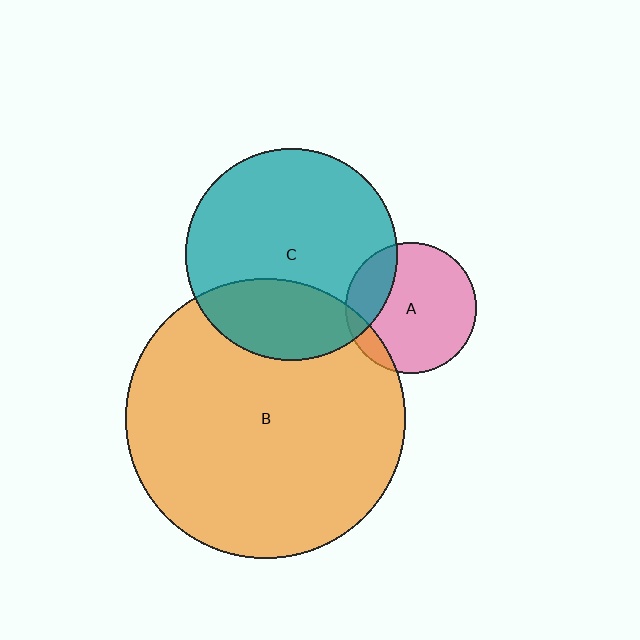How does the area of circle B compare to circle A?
Approximately 4.6 times.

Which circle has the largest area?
Circle B (orange).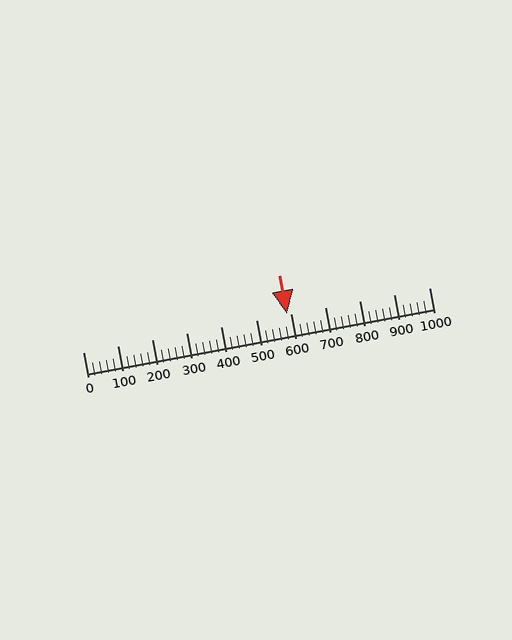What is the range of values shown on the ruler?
The ruler shows values from 0 to 1000.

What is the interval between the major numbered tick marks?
The major tick marks are spaced 100 units apart.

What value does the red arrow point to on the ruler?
The red arrow points to approximately 588.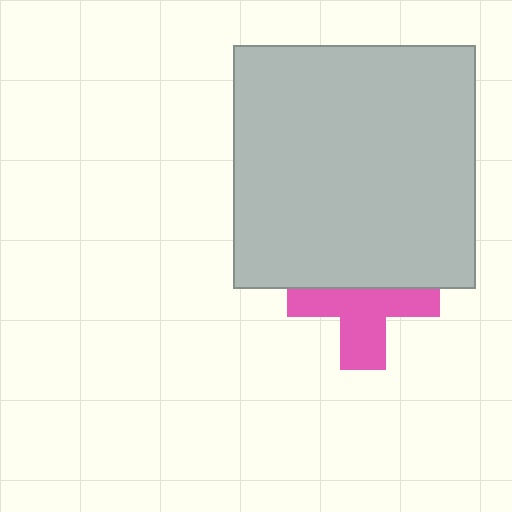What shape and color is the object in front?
The object in front is a light gray square.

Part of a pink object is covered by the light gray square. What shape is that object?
It is a cross.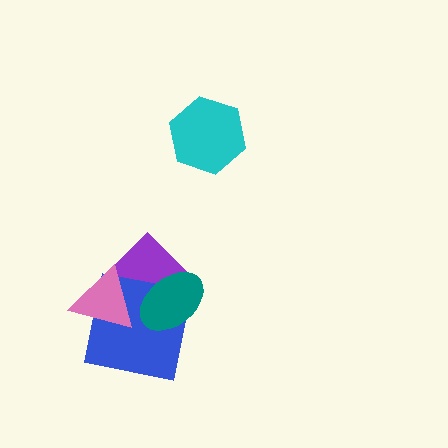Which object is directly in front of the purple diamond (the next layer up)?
The blue square is directly in front of the purple diamond.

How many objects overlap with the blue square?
3 objects overlap with the blue square.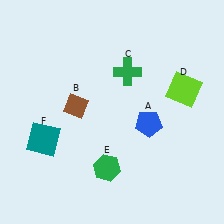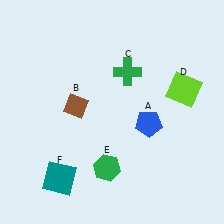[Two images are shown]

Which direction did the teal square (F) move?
The teal square (F) moved down.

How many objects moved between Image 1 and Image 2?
1 object moved between the two images.